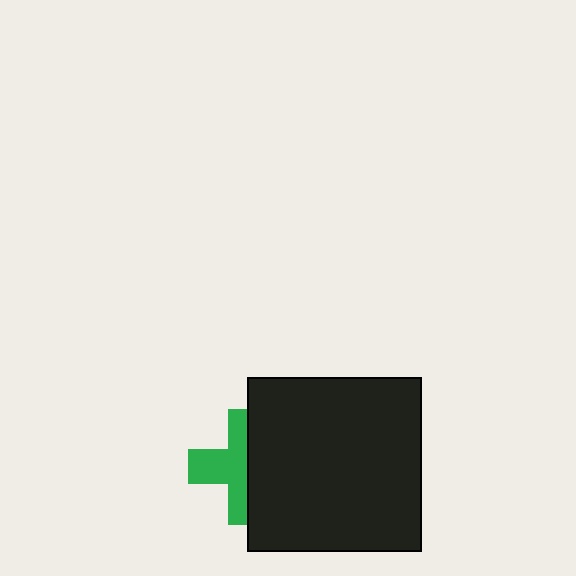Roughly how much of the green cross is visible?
About half of it is visible (roughly 53%).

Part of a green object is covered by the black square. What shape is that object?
It is a cross.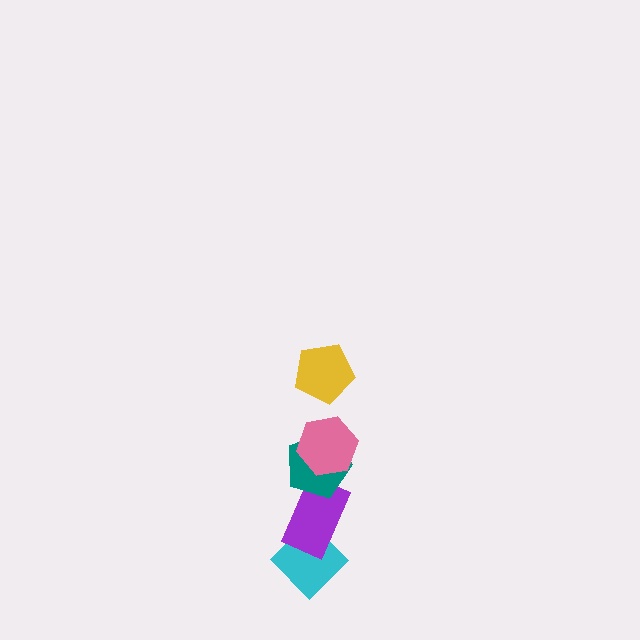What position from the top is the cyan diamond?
The cyan diamond is 5th from the top.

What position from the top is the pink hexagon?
The pink hexagon is 2nd from the top.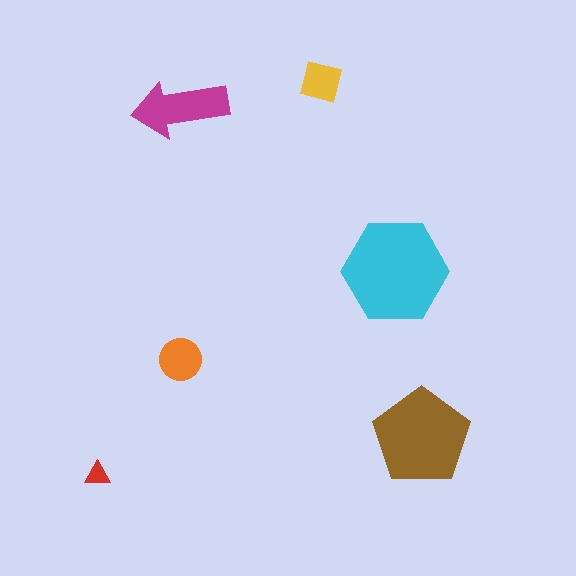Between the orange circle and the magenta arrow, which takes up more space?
The magenta arrow.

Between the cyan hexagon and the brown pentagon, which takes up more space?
The cyan hexagon.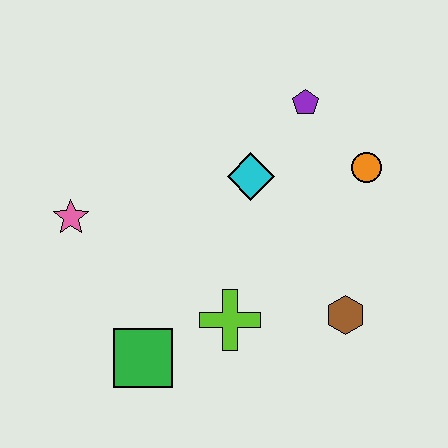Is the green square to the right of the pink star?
Yes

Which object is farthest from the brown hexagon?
The pink star is farthest from the brown hexagon.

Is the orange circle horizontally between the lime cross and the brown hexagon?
No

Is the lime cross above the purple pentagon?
No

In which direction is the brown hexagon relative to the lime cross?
The brown hexagon is to the right of the lime cross.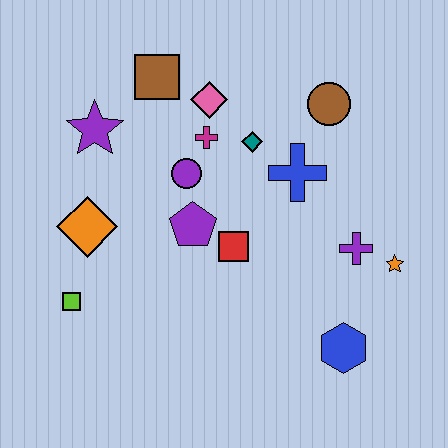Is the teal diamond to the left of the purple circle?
No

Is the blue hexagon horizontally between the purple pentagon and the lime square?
No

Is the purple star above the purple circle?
Yes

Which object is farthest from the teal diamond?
The lime square is farthest from the teal diamond.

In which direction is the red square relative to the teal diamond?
The red square is below the teal diamond.